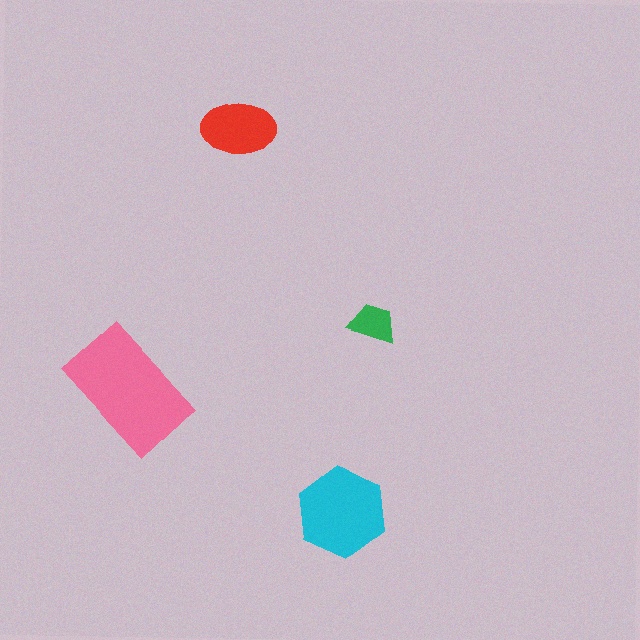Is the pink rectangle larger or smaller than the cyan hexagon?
Larger.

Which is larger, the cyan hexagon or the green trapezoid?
The cyan hexagon.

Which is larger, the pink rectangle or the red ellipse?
The pink rectangle.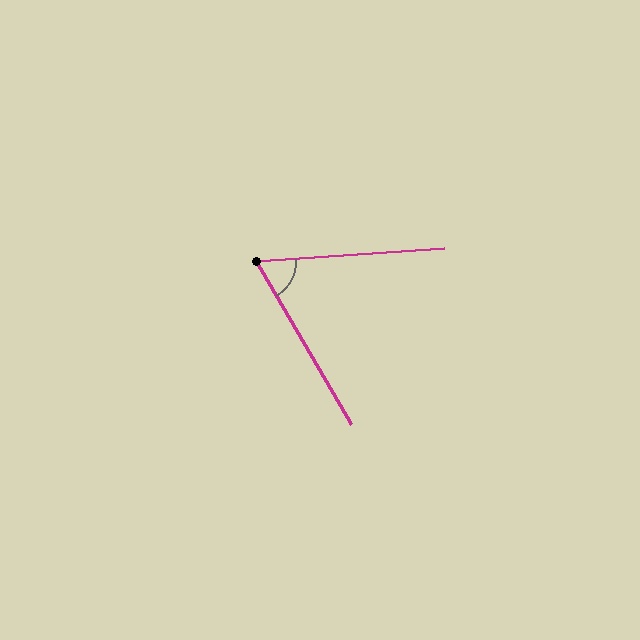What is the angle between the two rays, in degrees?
Approximately 64 degrees.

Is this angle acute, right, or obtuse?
It is acute.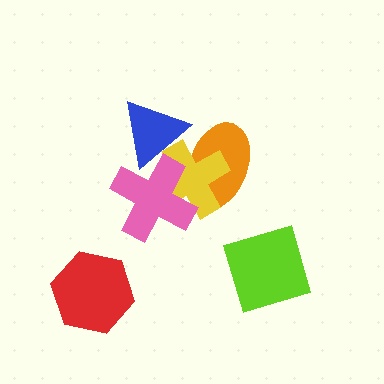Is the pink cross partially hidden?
No, no other shape covers it.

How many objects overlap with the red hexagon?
0 objects overlap with the red hexagon.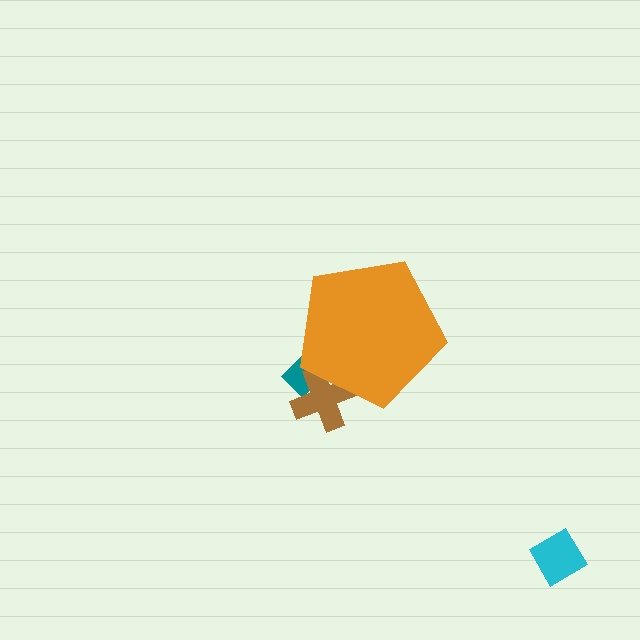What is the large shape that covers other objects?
An orange pentagon.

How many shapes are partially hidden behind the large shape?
2 shapes are partially hidden.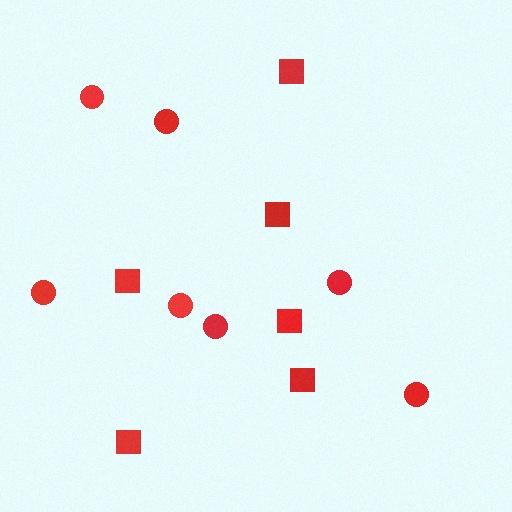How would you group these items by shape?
There are 2 groups: one group of circles (7) and one group of squares (6).